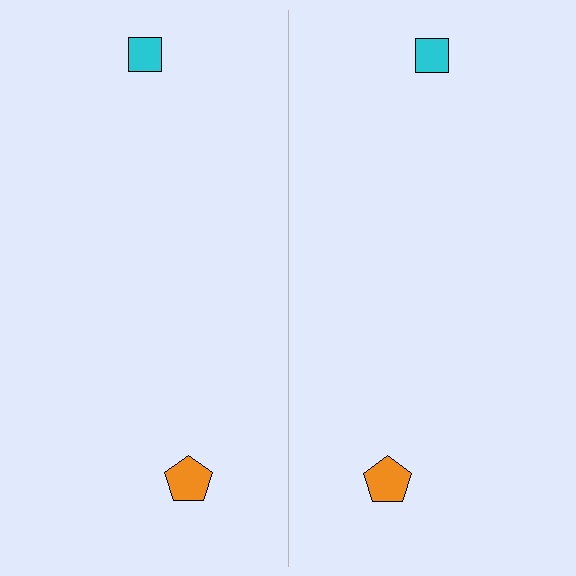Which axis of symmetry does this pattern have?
The pattern has a vertical axis of symmetry running through the center of the image.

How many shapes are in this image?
There are 4 shapes in this image.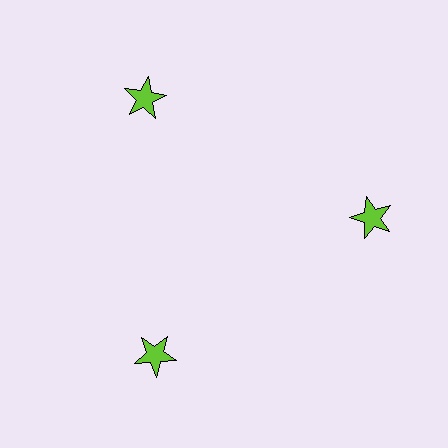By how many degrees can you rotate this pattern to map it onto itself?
The pattern maps onto itself every 120 degrees of rotation.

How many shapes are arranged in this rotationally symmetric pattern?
There are 3 shapes, arranged in 3 groups of 1.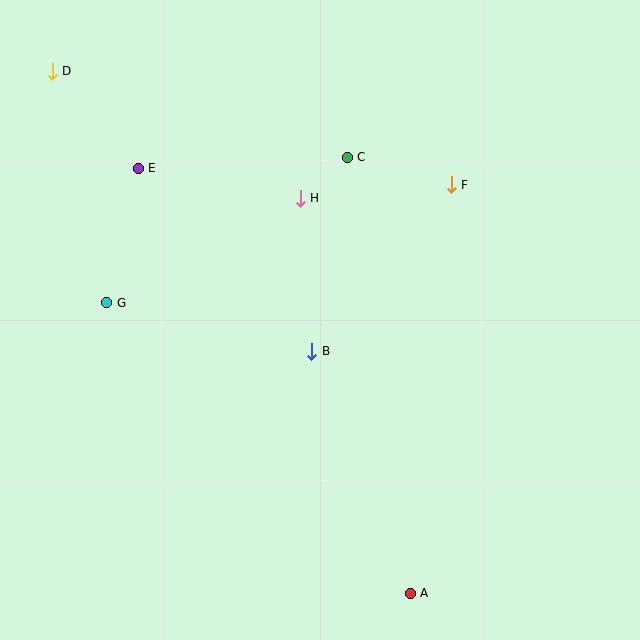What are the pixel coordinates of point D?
Point D is at (52, 71).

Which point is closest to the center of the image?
Point B at (312, 351) is closest to the center.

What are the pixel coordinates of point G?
Point G is at (107, 303).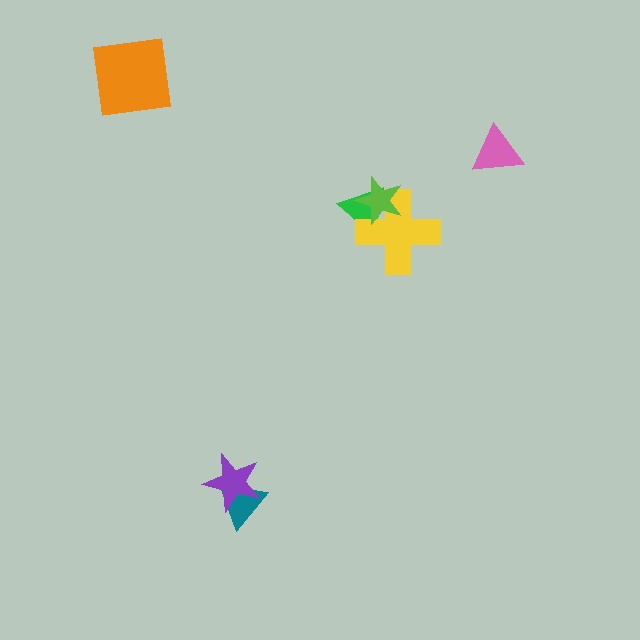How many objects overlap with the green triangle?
2 objects overlap with the green triangle.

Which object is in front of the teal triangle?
The purple star is in front of the teal triangle.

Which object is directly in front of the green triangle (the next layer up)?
The yellow cross is directly in front of the green triangle.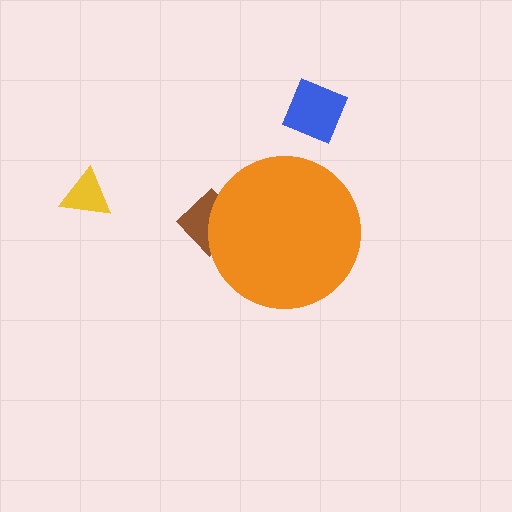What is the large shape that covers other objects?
An orange circle.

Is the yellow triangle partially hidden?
No, the yellow triangle is fully visible.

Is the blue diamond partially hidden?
No, the blue diamond is fully visible.